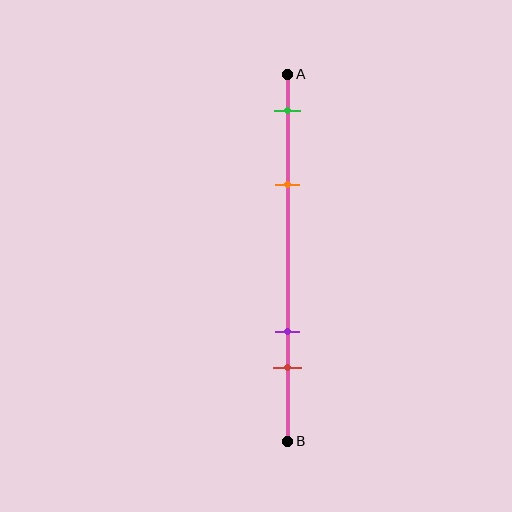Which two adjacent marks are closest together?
The purple and red marks are the closest adjacent pair.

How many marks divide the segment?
There are 4 marks dividing the segment.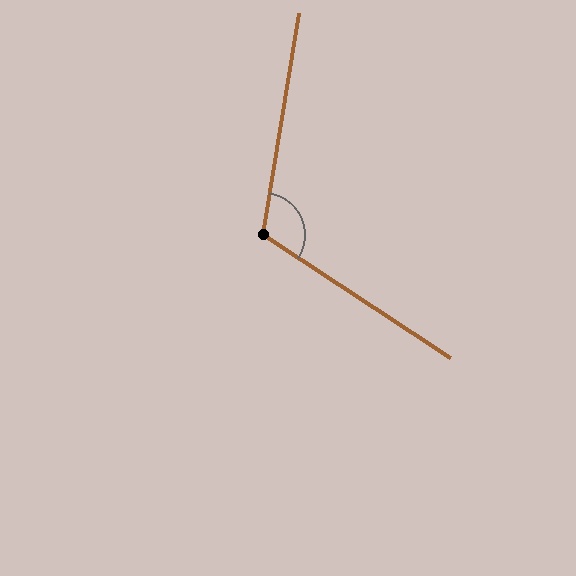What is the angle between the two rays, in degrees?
Approximately 114 degrees.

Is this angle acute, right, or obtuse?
It is obtuse.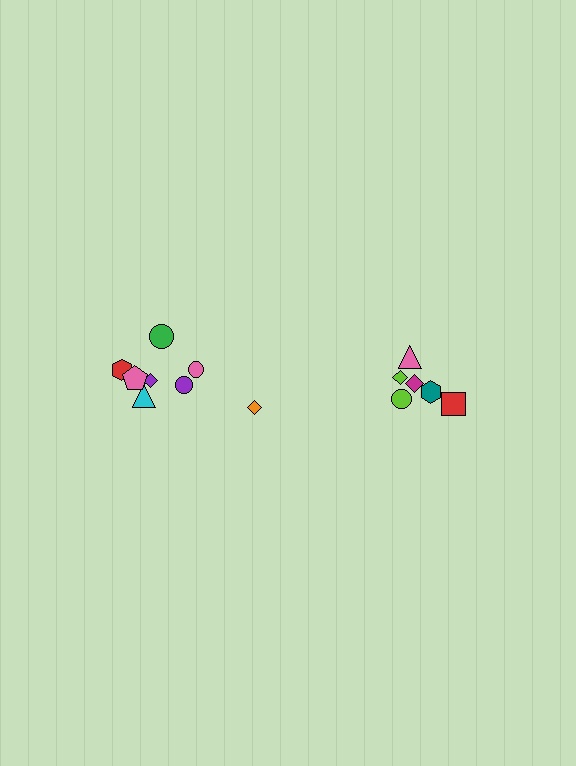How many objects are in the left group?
There are 8 objects.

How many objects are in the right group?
There are 6 objects.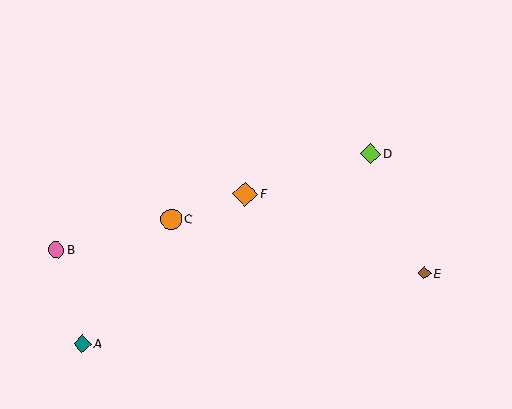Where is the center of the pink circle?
The center of the pink circle is at (56, 250).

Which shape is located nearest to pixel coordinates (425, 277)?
The brown diamond (labeled E) at (424, 273) is nearest to that location.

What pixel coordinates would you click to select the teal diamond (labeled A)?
Click at (82, 344) to select the teal diamond A.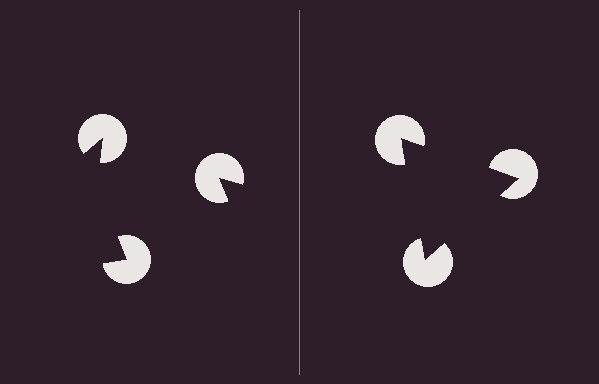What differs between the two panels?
The pac-man discs are positioned identically on both sides; only the wedge orientations differ. On the right they align to a triangle; on the left they are misaligned.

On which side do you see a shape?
An illusory triangle appears on the right side. On the left side the wedge cuts are rotated, so no coherent shape forms.